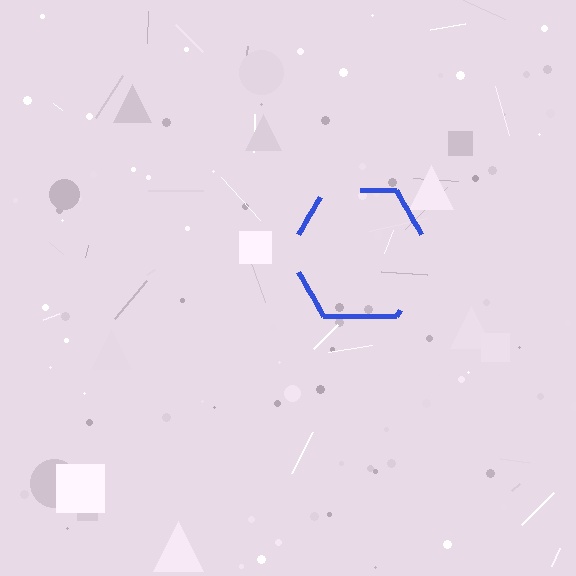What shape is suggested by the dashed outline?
The dashed outline suggests a hexagon.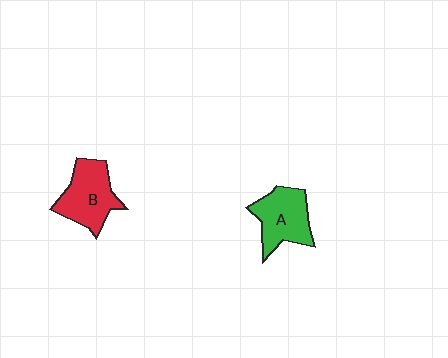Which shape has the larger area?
Shape B (red).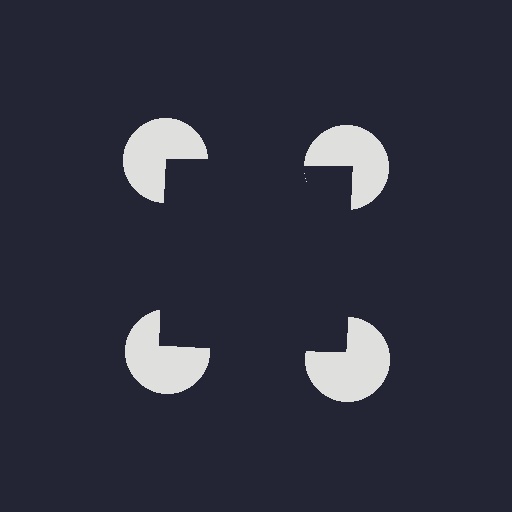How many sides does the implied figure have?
4 sides.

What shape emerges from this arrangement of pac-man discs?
An illusory square — its edges are inferred from the aligned wedge cuts in the pac-man discs, not physically drawn.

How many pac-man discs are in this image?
There are 4 — one at each vertex of the illusory square.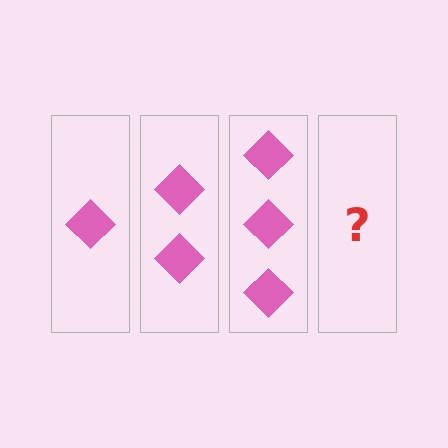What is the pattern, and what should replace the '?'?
The pattern is that each step adds one more diamond. The '?' should be 4 diamonds.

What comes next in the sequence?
The next element should be 4 diamonds.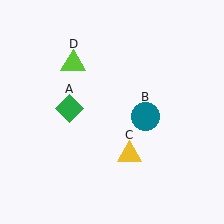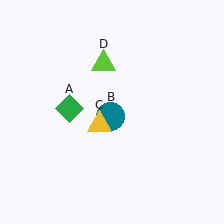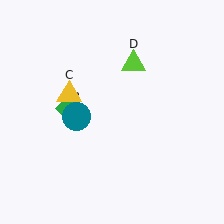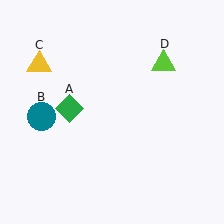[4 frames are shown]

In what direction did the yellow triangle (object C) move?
The yellow triangle (object C) moved up and to the left.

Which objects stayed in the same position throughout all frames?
Green diamond (object A) remained stationary.